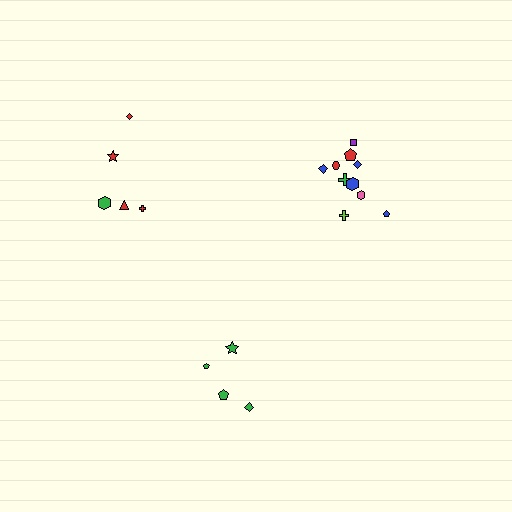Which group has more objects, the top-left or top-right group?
The top-right group.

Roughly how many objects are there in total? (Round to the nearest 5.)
Roughly 20 objects in total.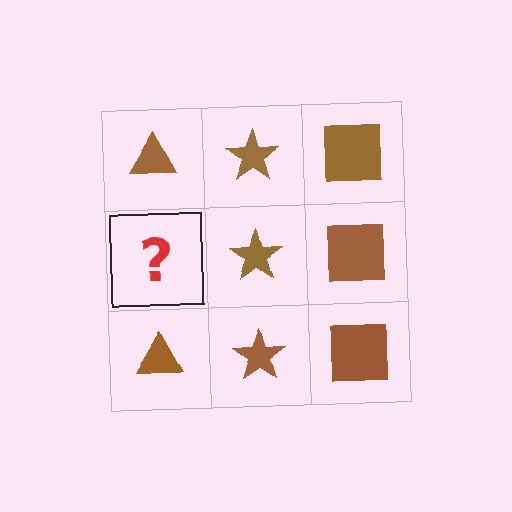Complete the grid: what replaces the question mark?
The question mark should be replaced with a brown triangle.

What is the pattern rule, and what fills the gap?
The rule is that each column has a consistent shape. The gap should be filled with a brown triangle.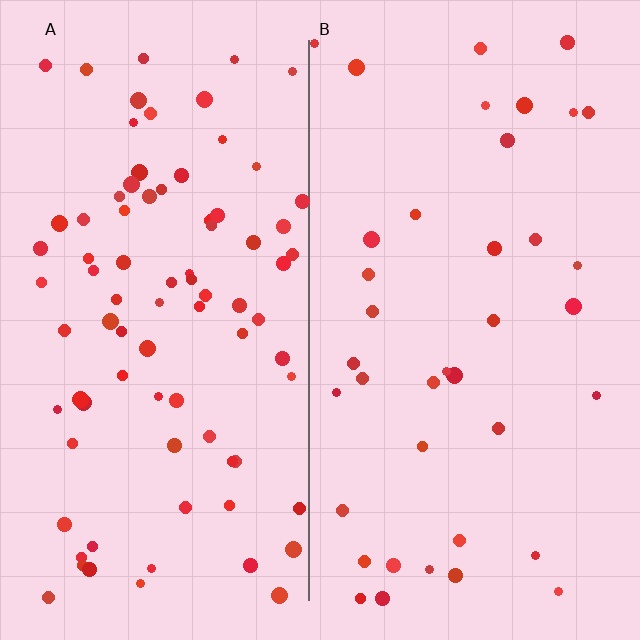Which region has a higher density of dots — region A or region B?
A (the left).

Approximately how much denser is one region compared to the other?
Approximately 2.2× — region A over region B.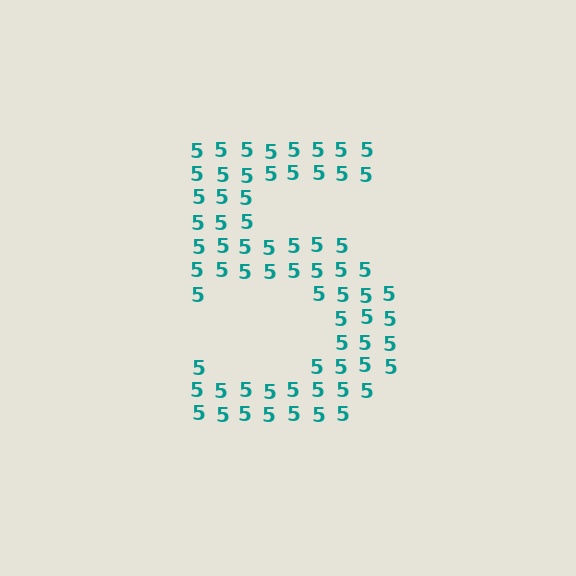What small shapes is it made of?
It is made of small digit 5's.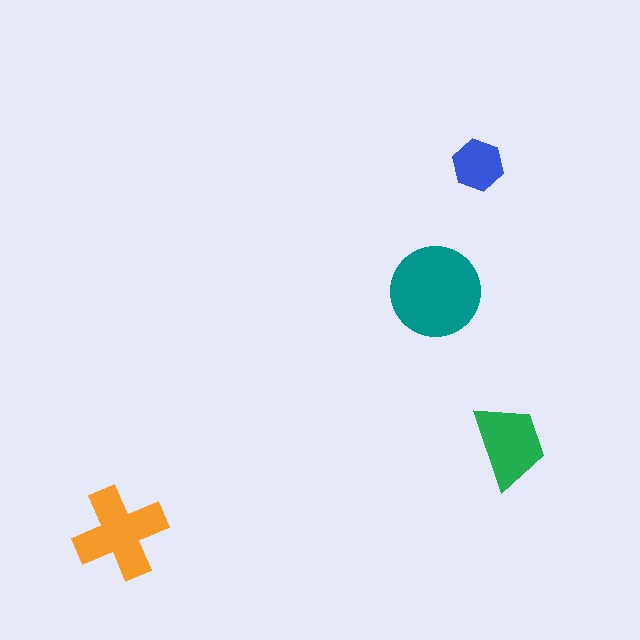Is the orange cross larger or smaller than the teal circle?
Smaller.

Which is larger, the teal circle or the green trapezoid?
The teal circle.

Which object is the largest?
The teal circle.